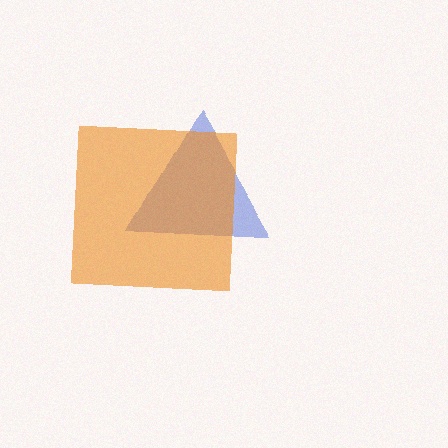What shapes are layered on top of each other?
The layered shapes are: a blue triangle, an orange square.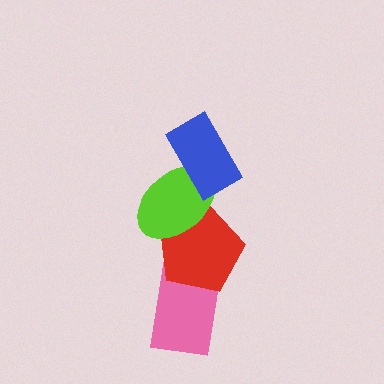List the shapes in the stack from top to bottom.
From top to bottom: the blue rectangle, the lime ellipse, the red pentagon, the pink rectangle.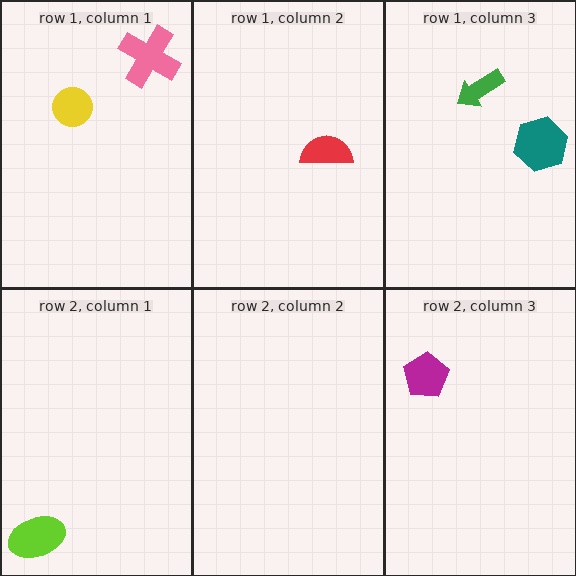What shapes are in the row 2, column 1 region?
The lime ellipse.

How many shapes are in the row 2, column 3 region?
1.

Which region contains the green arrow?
The row 1, column 3 region.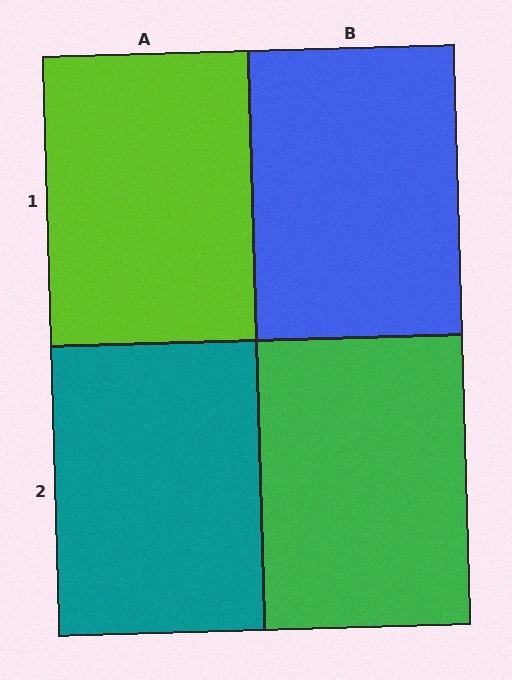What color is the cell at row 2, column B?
Green.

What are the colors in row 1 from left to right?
Lime, blue.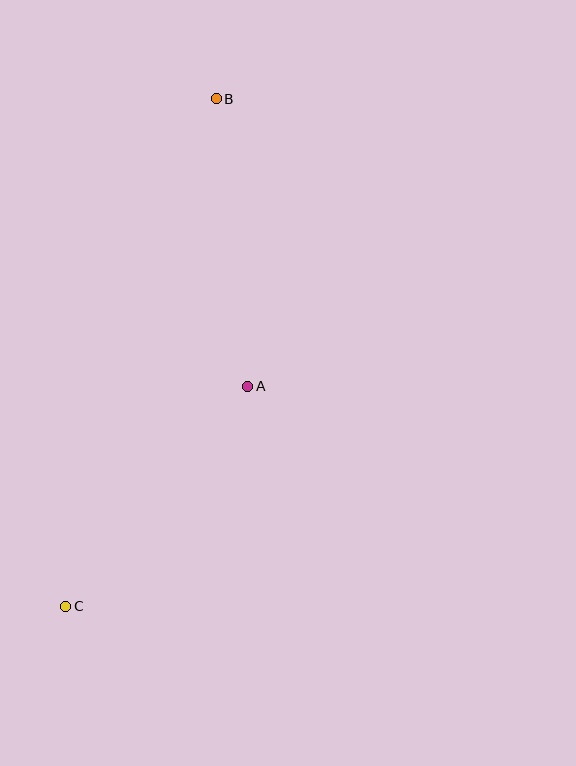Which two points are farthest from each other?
Points B and C are farthest from each other.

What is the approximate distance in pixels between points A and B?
The distance between A and B is approximately 289 pixels.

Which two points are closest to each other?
Points A and C are closest to each other.